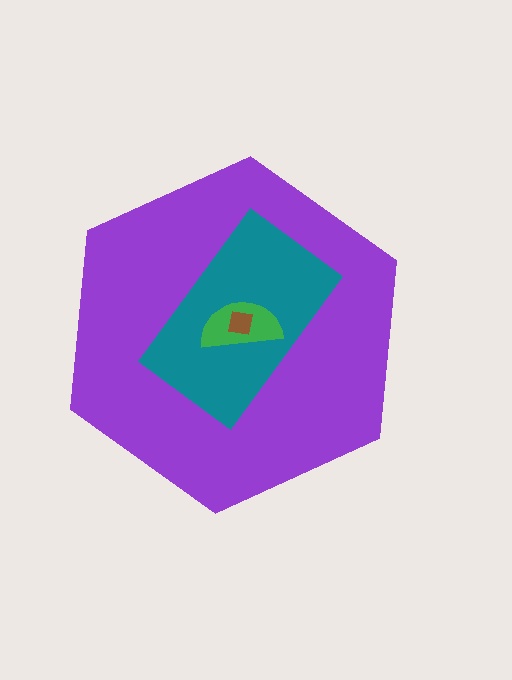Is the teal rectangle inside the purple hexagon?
Yes.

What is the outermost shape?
The purple hexagon.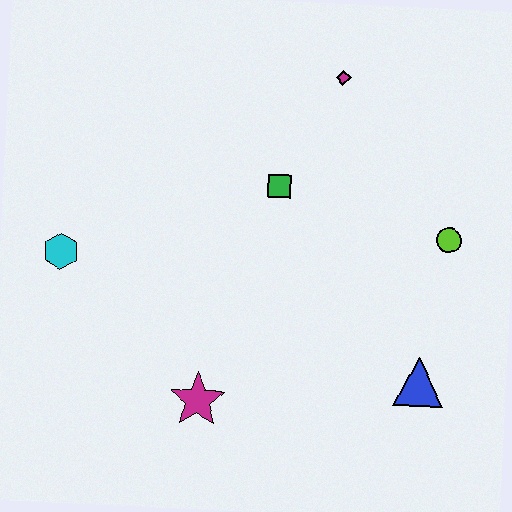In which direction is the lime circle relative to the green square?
The lime circle is to the right of the green square.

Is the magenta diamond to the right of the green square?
Yes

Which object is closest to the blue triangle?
The lime circle is closest to the blue triangle.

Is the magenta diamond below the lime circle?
No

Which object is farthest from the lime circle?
The cyan hexagon is farthest from the lime circle.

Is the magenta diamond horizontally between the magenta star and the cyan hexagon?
No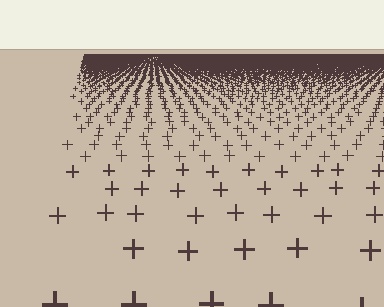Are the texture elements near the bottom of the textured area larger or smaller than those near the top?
Larger. Near the bottom, elements are closer to the viewer and appear at a bigger on-screen size.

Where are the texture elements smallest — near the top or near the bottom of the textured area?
Near the top.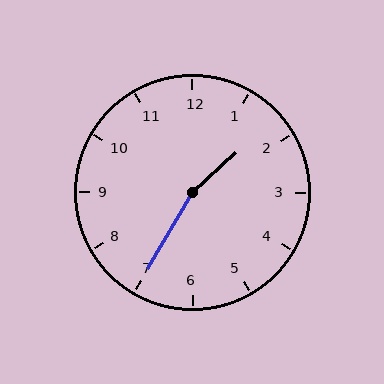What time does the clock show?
1:35.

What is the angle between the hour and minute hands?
Approximately 162 degrees.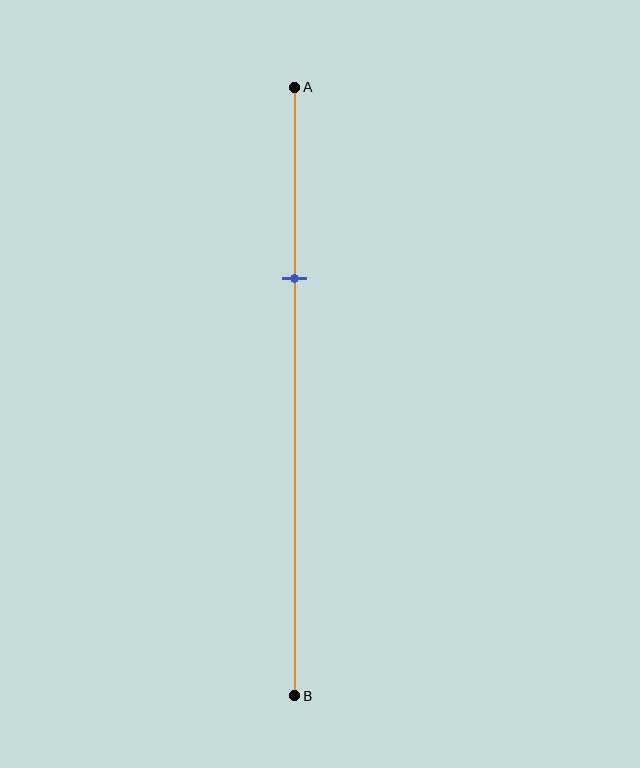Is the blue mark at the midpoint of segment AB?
No, the mark is at about 30% from A, not at the 50% midpoint.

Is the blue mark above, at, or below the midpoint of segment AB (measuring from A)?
The blue mark is above the midpoint of segment AB.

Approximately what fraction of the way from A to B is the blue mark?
The blue mark is approximately 30% of the way from A to B.